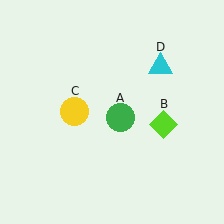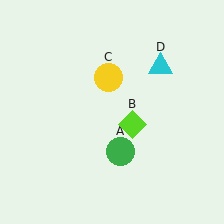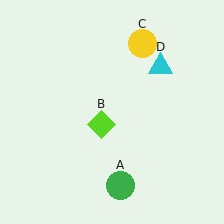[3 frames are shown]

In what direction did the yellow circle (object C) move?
The yellow circle (object C) moved up and to the right.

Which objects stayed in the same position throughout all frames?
Cyan triangle (object D) remained stationary.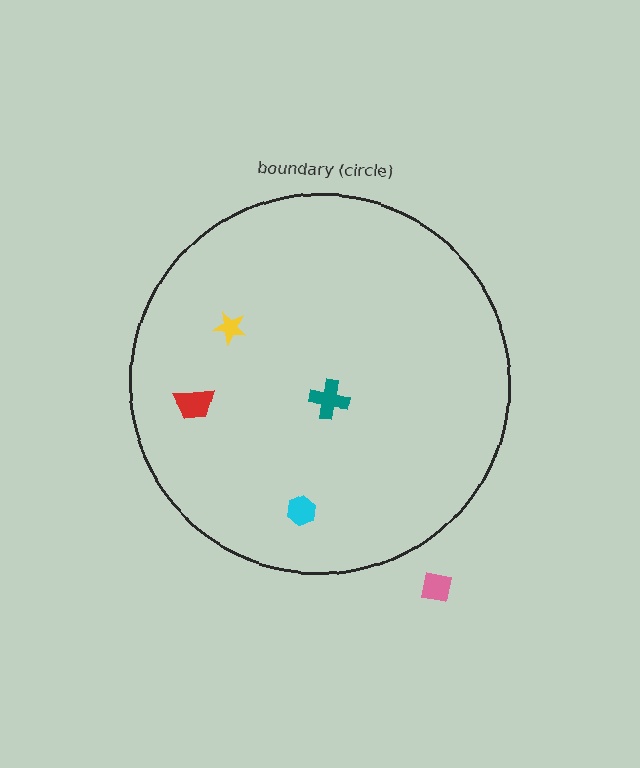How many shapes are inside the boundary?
4 inside, 1 outside.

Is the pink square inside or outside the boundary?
Outside.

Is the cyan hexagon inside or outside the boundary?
Inside.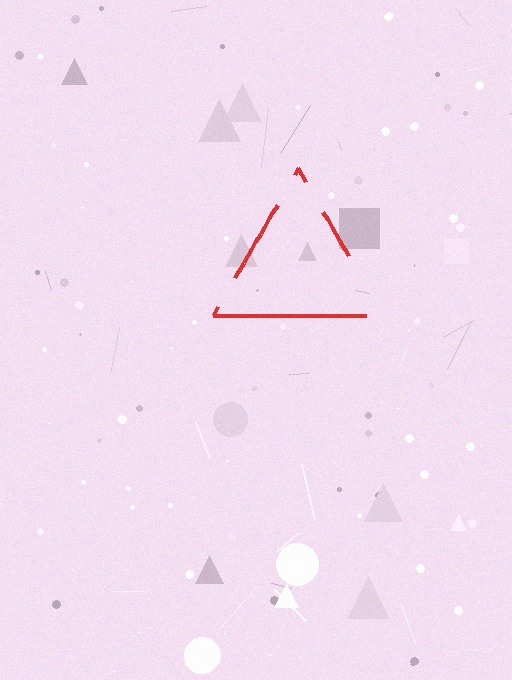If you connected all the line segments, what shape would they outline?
They would outline a triangle.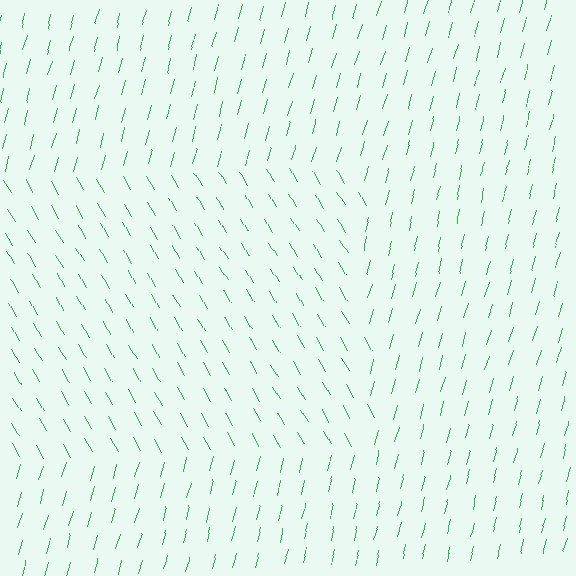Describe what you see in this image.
The image is filled with small green line segments. A rectangle region in the image has lines oriented differently from the surrounding lines, creating a visible texture boundary.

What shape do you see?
I see a rectangle.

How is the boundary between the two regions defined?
The boundary is defined purely by a change in line orientation (approximately 45 degrees difference). All lines are the same color and thickness.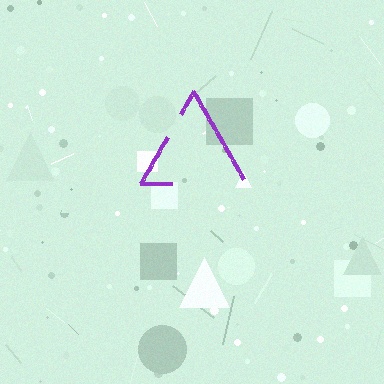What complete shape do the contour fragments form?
The contour fragments form a triangle.